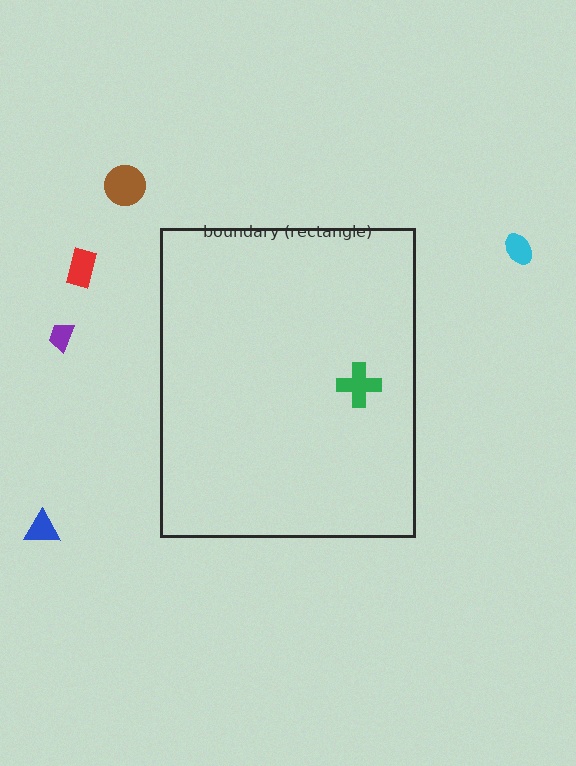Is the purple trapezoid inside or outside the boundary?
Outside.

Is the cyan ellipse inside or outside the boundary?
Outside.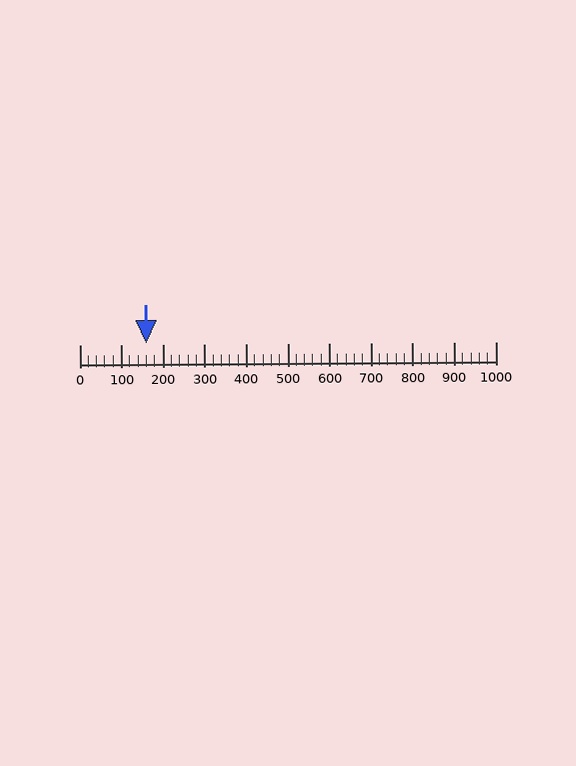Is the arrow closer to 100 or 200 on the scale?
The arrow is closer to 200.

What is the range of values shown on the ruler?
The ruler shows values from 0 to 1000.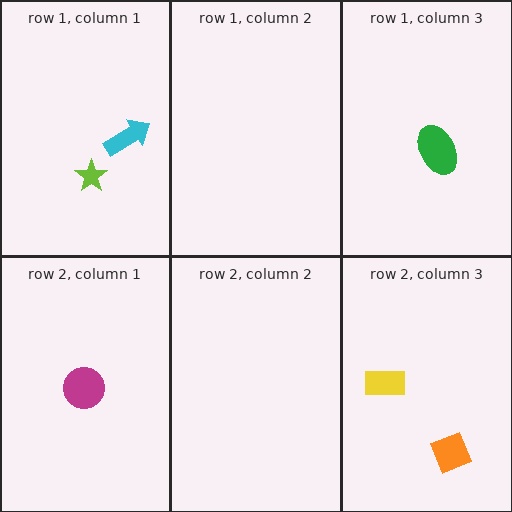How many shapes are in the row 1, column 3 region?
1.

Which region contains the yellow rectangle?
The row 2, column 3 region.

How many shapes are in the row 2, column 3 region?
2.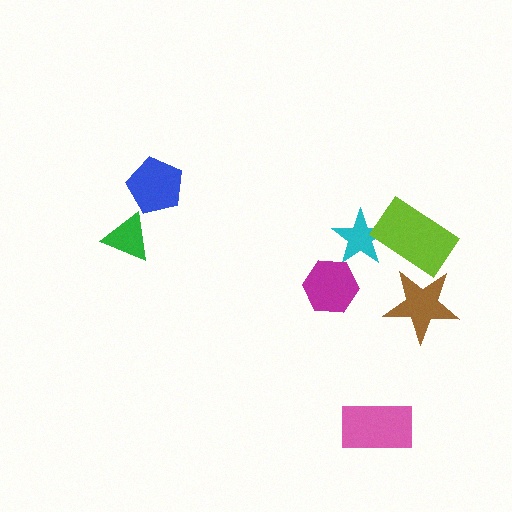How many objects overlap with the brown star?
1 object overlaps with the brown star.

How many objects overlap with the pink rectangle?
0 objects overlap with the pink rectangle.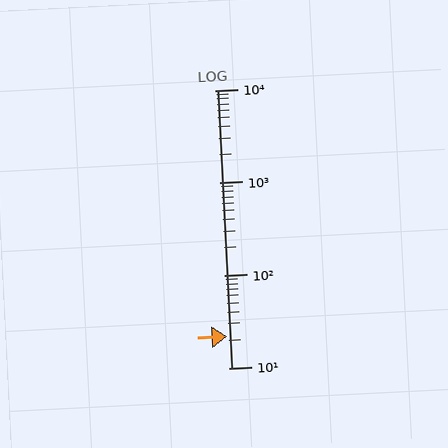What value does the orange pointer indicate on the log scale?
The pointer indicates approximately 22.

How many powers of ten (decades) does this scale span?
The scale spans 3 decades, from 10 to 10000.